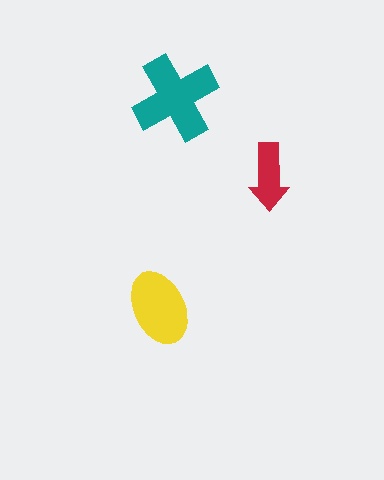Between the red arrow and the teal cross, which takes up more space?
The teal cross.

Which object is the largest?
The teal cross.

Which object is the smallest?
The red arrow.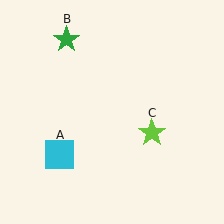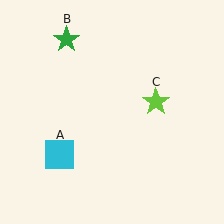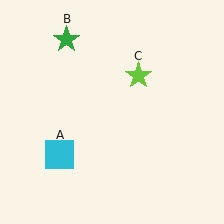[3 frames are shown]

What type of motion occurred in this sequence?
The lime star (object C) rotated counterclockwise around the center of the scene.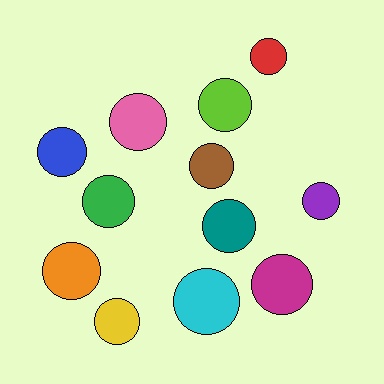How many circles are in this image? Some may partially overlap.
There are 12 circles.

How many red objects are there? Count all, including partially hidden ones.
There is 1 red object.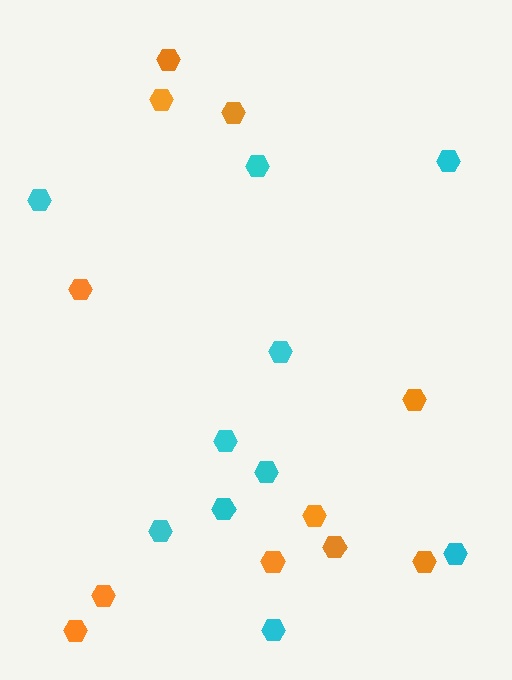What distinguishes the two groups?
There are 2 groups: one group of orange hexagons (11) and one group of cyan hexagons (10).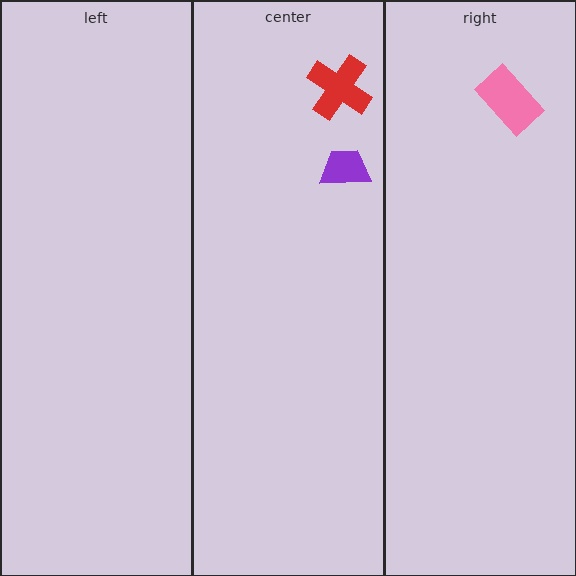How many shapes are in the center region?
2.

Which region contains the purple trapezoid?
The center region.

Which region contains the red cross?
The center region.